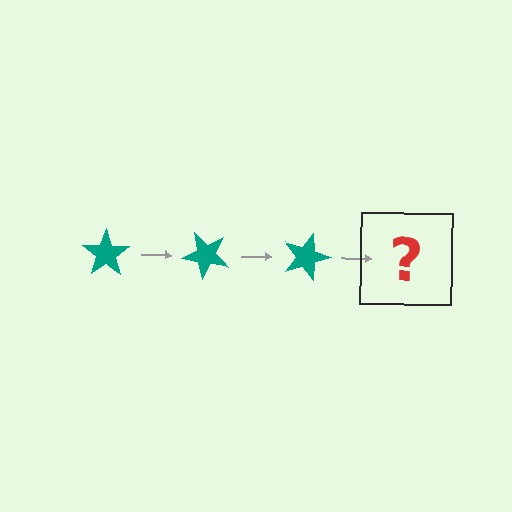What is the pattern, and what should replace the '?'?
The pattern is that the star rotates 45 degrees each step. The '?' should be a teal star rotated 135 degrees.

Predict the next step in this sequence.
The next step is a teal star rotated 135 degrees.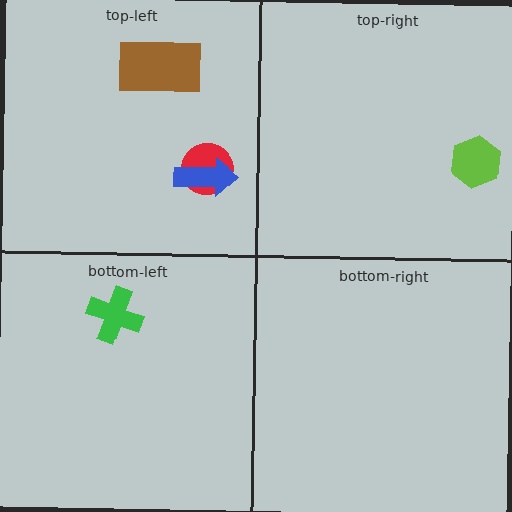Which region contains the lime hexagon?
The top-right region.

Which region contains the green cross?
The bottom-left region.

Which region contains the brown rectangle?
The top-left region.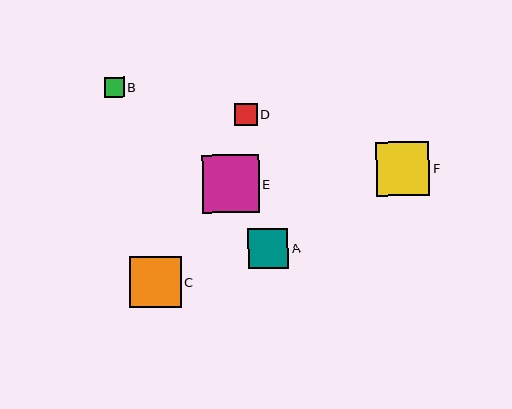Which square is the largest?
Square E is the largest with a size of approximately 57 pixels.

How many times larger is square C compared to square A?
Square C is approximately 1.3 times the size of square A.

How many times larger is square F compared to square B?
Square F is approximately 2.8 times the size of square B.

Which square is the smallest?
Square B is the smallest with a size of approximately 19 pixels.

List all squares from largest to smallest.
From largest to smallest: E, F, C, A, D, B.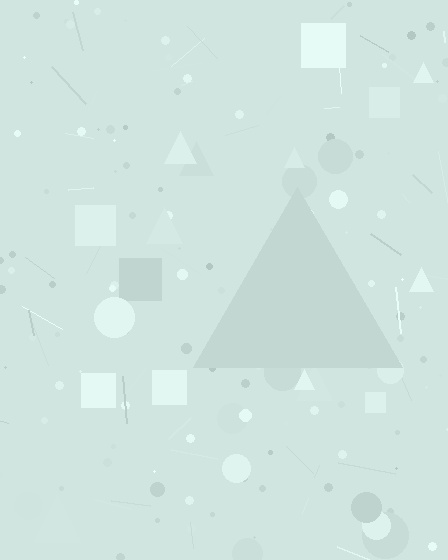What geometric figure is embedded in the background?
A triangle is embedded in the background.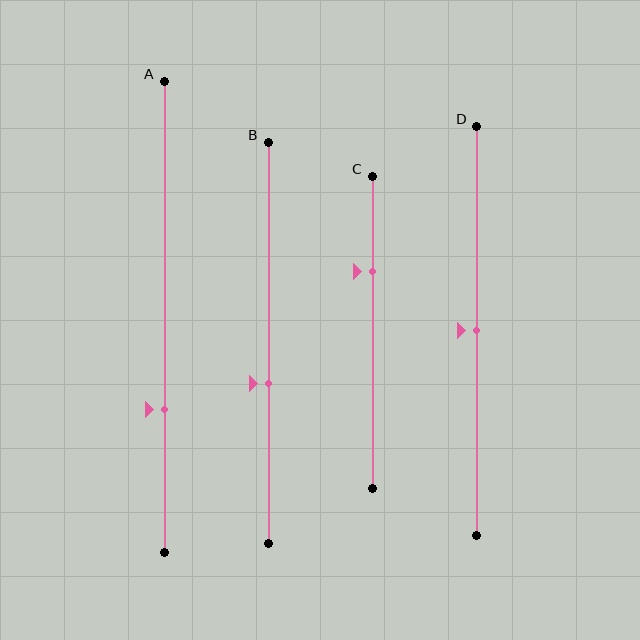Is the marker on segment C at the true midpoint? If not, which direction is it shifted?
No, the marker on segment C is shifted upward by about 20% of the segment length.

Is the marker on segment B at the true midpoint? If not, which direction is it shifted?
No, the marker on segment B is shifted downward by about 10% of the segment length.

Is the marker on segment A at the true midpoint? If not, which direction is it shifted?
No, the marker on segment A is shifted downward by about 20% of the segment length.